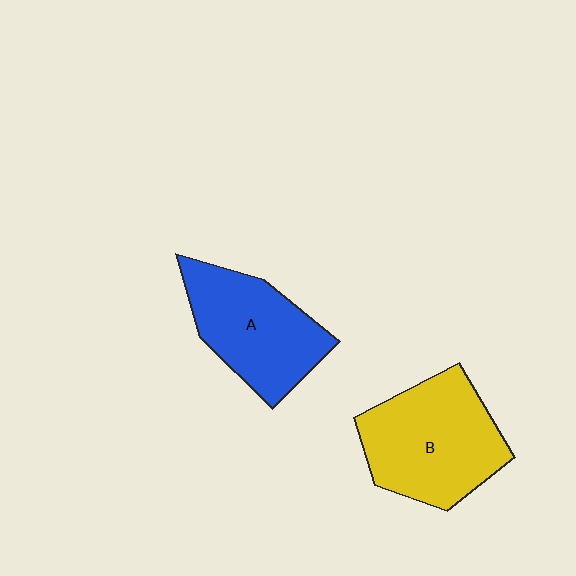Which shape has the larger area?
Shape B (yellow).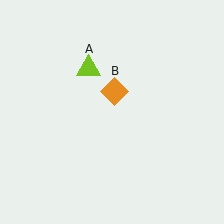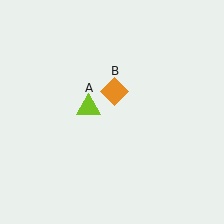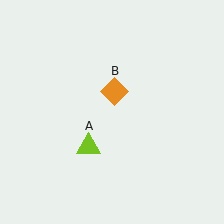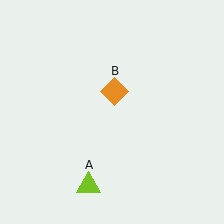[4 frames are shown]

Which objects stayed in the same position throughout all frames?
Orange diamond (object B) remained stationary.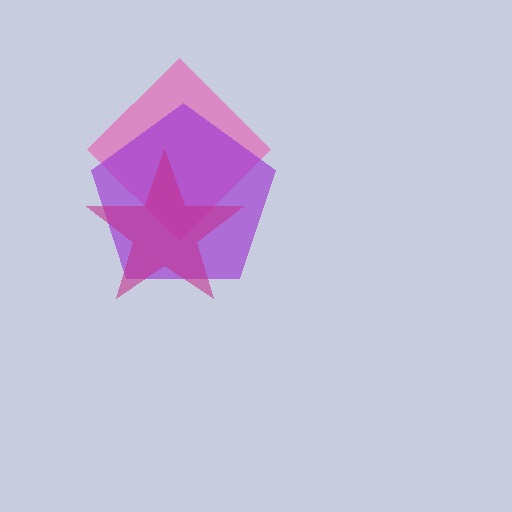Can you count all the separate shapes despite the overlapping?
Yes, there are 3 separate shapes.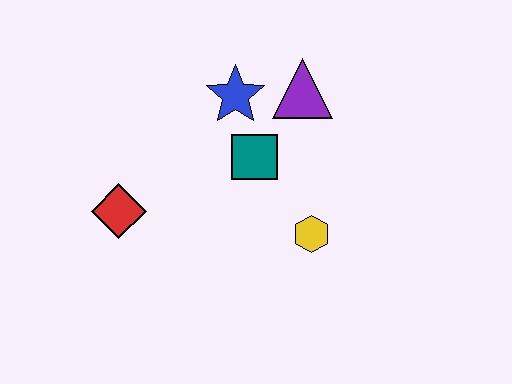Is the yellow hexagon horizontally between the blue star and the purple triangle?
No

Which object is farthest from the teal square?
The red diamond is farthest from the teal square.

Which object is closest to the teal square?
The blue star is closest to the teal square.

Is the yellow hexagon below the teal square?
Yes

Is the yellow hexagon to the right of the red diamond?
Yes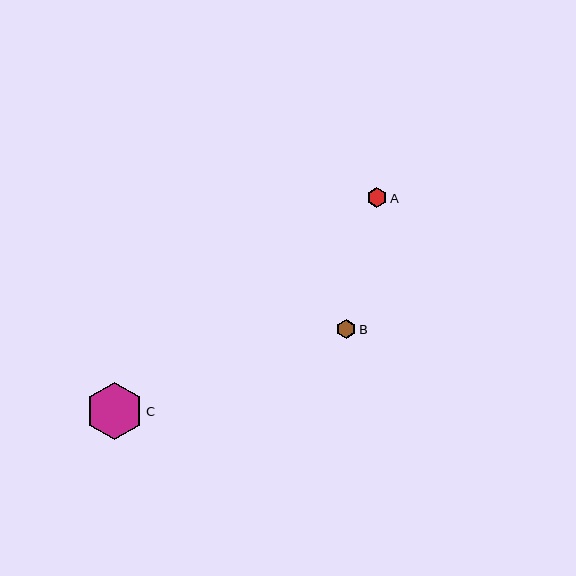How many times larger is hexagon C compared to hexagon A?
Hexagon C is approximately 2.9 times the size of hexagon A.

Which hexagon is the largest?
Hexagon C is the largest with a size of approximately 57 pixels.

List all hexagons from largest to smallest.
From largest to smallest: C, A, B.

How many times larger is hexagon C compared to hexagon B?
Hexagon C is approximately 3.0 times the size of hexagon B.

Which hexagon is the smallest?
Hexagon B is the smallest with a size of approximately 19 pixels.